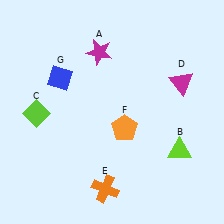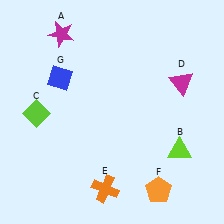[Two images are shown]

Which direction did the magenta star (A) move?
The magenta star (A) moved left.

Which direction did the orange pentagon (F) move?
The orange pentagon (F) moved down.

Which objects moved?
The objects that moved are: the magenta star (A), the orange pentagon (F).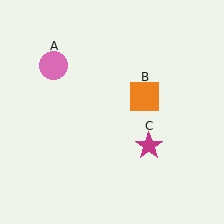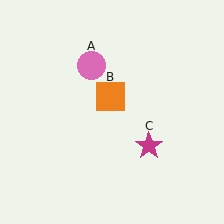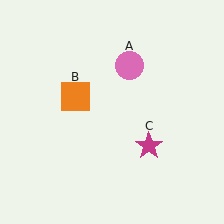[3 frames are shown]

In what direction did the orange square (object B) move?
The orange square (object B) moved left.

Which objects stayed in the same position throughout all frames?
Magenta star (object C) remained stationary.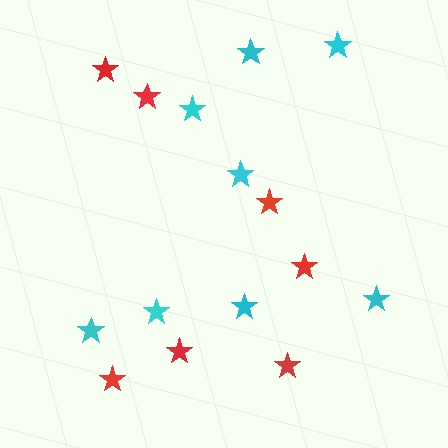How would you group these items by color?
There are 2 groups: one group of cyan stars (8) and one group of red stars (7).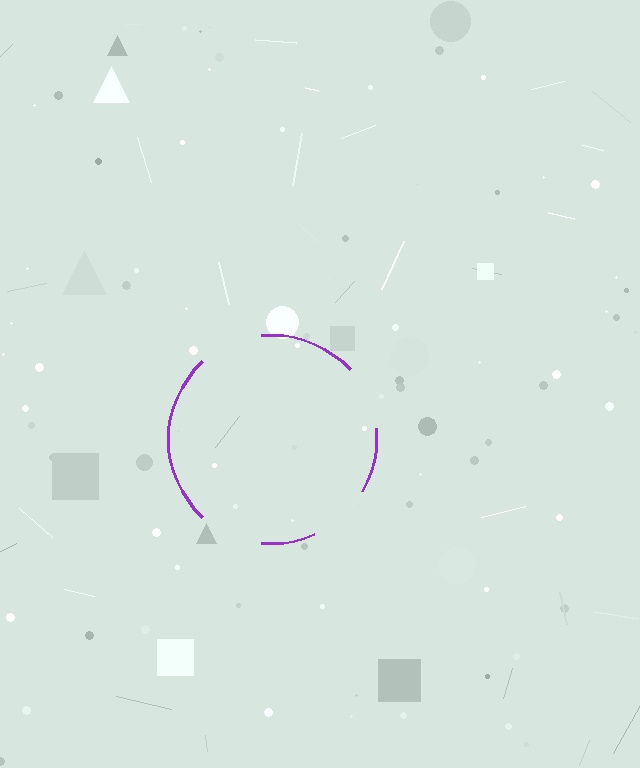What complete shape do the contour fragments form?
The contour fragments form a circle.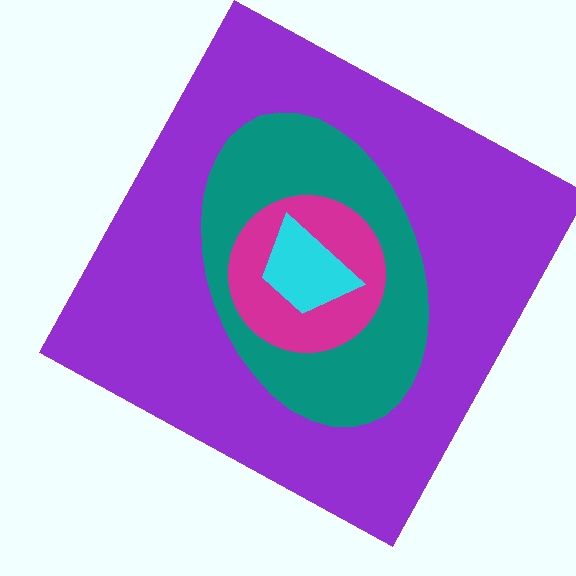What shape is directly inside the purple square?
The teal ellipse.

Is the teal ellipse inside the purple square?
Yes.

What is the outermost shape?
The purple square.